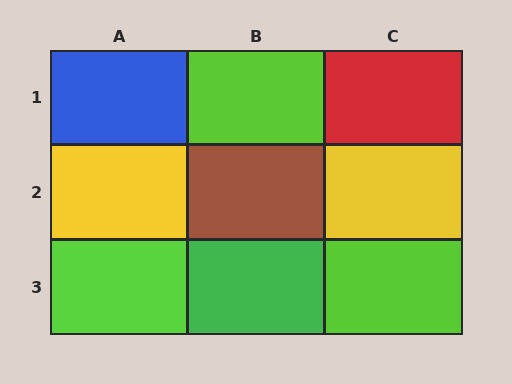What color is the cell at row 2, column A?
Yellow.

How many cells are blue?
1 cell is blue.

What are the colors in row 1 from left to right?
Blue, lime, red.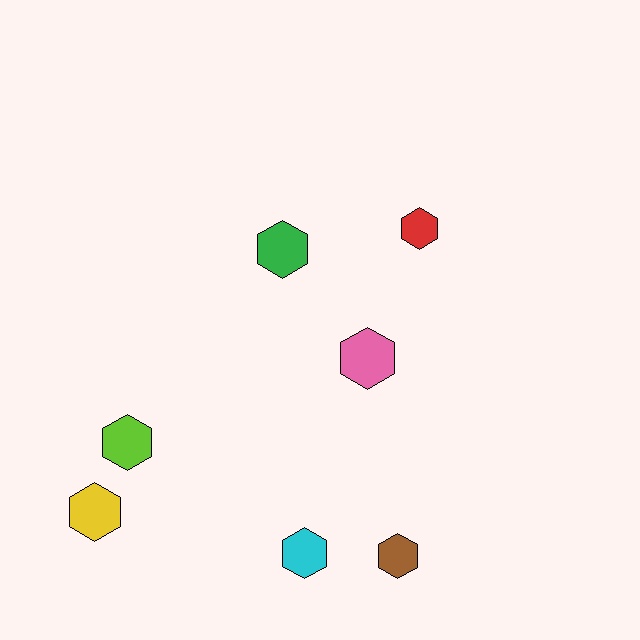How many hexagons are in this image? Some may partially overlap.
There are 7 hexagons.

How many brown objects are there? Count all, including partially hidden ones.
There is 1 brown object.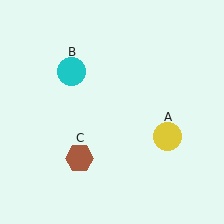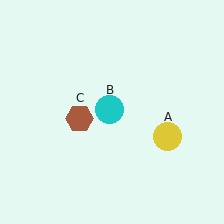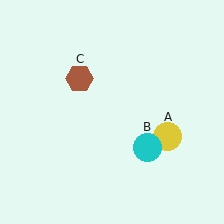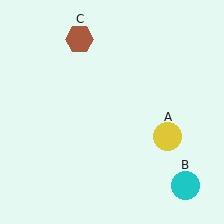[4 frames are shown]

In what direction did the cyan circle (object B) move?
The cyan circle (object B) moved down and to the right.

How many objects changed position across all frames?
2 objects changed position: cyan circle (object B), brown hexagon (object C).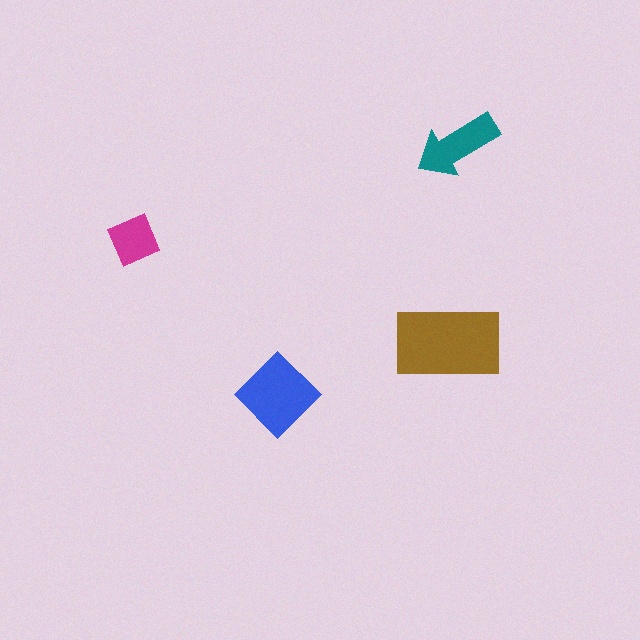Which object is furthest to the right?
The teal arrow is rightmost.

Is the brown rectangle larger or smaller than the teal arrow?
Larger.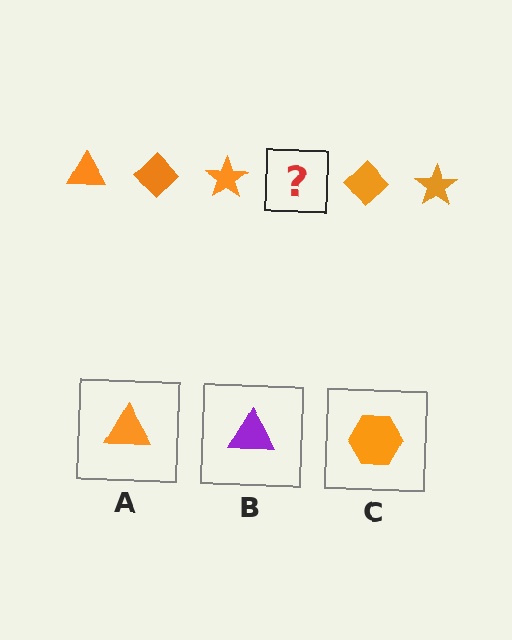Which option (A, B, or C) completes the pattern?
A.